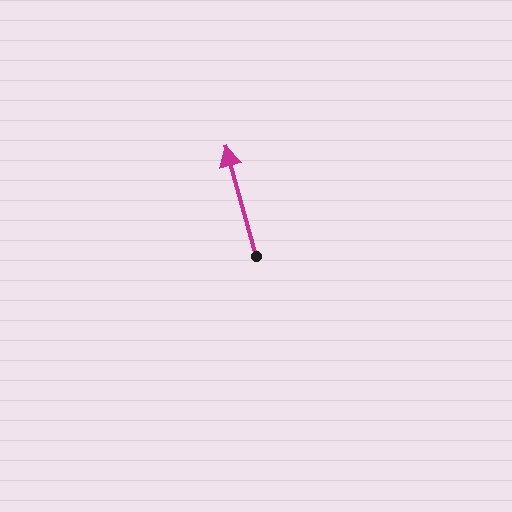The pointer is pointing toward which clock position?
Roughly 11 o'clock.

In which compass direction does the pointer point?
North.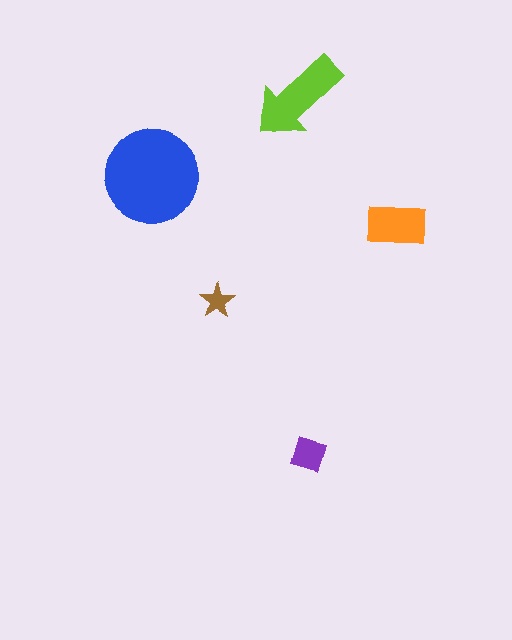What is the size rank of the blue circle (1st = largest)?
1st.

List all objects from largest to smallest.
The blue circle, the lime arrow, the orange rectangle, the purple square, the brown star.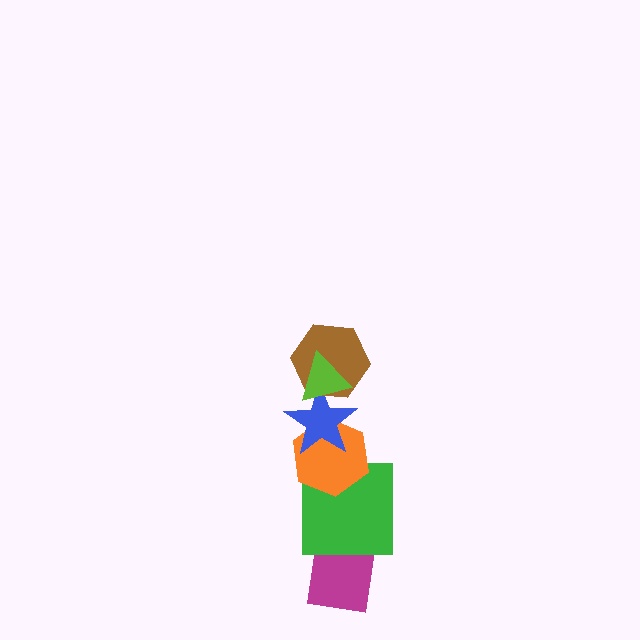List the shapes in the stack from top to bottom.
From top to bottom: the lime triangle, the brown hexagon, the blue star, the orange hexagon, the green square, the magenta rectangle.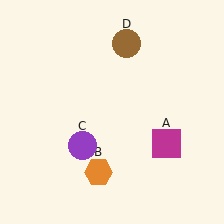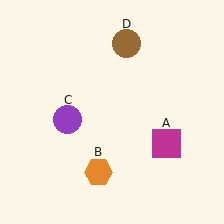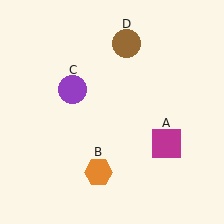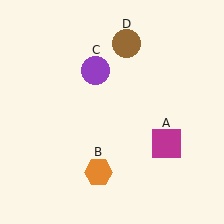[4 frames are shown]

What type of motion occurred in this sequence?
The purple circle (object C) rotated clockwise around the center of the scene.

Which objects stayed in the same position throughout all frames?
Magenta square (object A) and orange hexagon (object B) and brown circle (object D) remained stationary.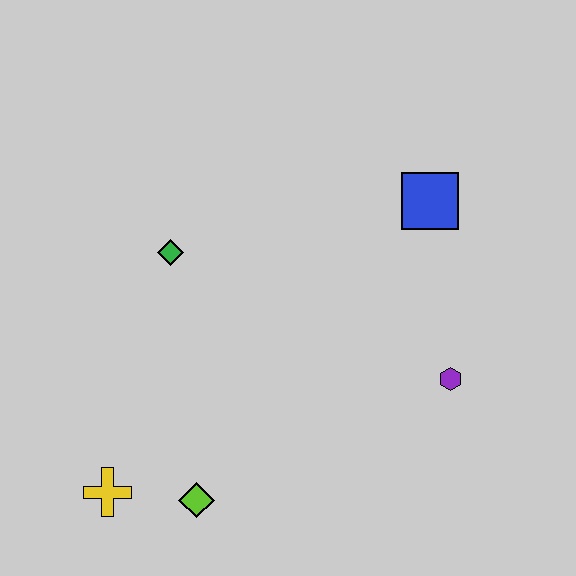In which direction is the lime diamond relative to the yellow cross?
The lime diamond is to the right of the yellow cross.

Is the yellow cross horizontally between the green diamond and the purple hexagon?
No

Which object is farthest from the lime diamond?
The blue square is farthest from the lime diamond.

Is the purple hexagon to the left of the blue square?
No